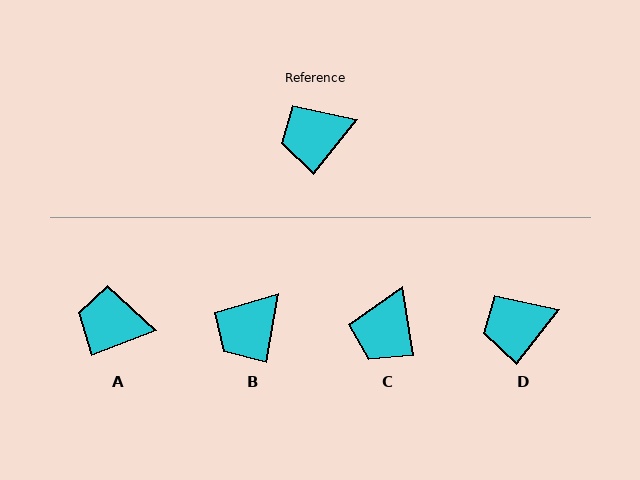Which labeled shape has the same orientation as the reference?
D.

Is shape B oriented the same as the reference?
No, it is off by about 29 degrees.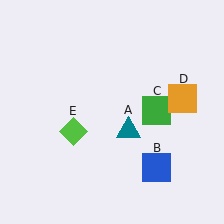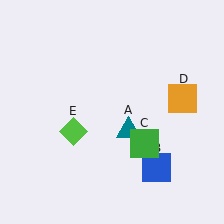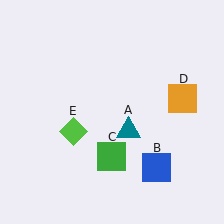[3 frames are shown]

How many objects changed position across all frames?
1 object changed position: green square (object C).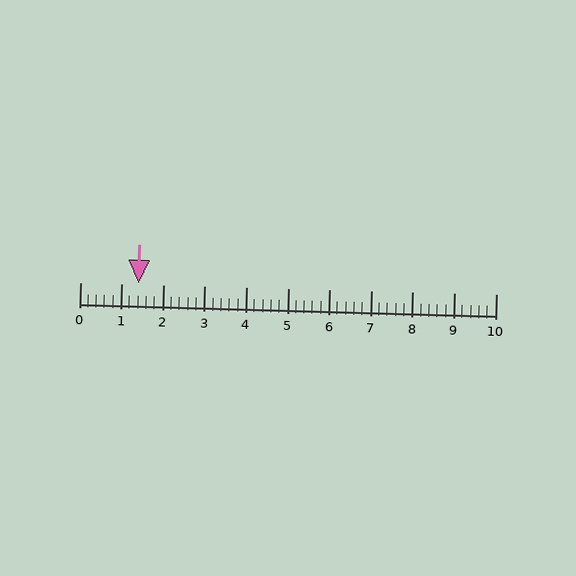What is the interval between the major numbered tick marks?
The major tick marks are spaced 1 units apart.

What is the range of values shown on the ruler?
The ruler shows values from 0 to 10.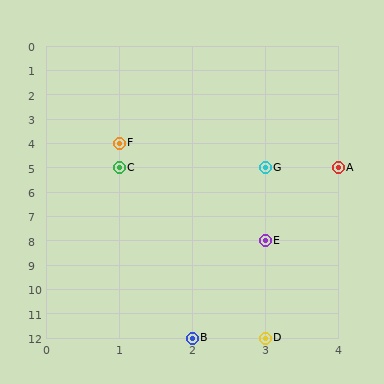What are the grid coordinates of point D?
Point D is at grid coordinates (3, 12).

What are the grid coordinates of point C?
Point C is at grid coordinates (1, 5).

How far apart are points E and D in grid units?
Points E and D are 4 rows apart.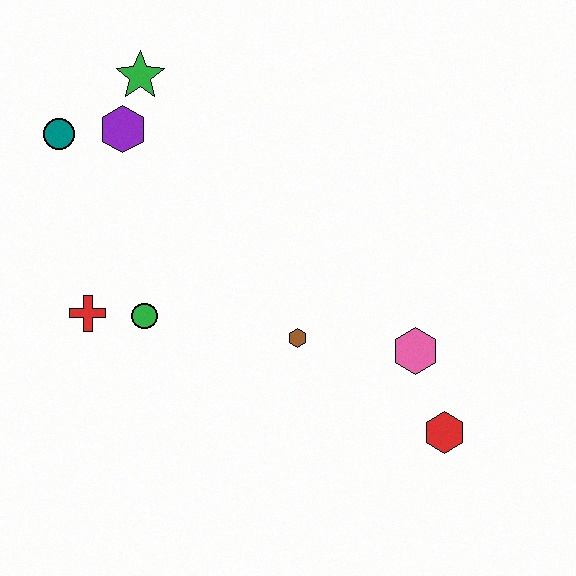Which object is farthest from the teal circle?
The red hexagon is farthest from the teal circle.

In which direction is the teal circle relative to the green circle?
The teal circle is above the green circle.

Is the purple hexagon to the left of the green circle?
Yes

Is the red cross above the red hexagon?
Yes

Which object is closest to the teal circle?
The purple hexagon is closest to the teal circle.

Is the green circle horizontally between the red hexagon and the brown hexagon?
No